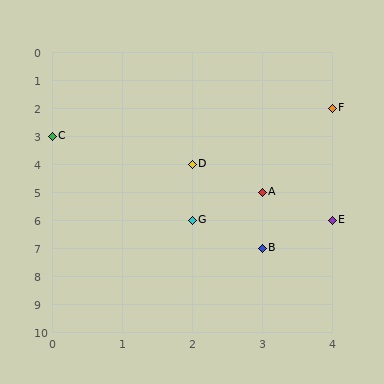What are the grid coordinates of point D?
Point D is at grid coordinates (2, 4).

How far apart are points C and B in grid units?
Points C and B are 3 columns and 4 rows apart (about 5.0 grid units diagonally).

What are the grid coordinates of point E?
Point E is at grid coordinates (4, 6).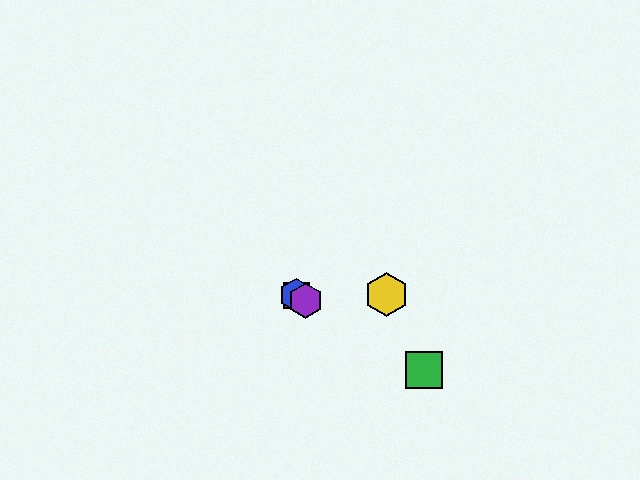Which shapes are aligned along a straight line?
The red square, the blue hexagon, the green square, the purple hexagon are aligned along a straight line.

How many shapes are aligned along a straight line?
4 shapes (the red square, the blue hexagon, the green square, the purple hexagon) are aligned along a straight line.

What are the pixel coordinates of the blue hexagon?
The blue hexagon is at (296, 295).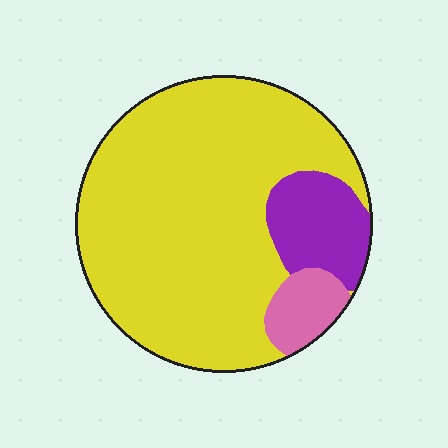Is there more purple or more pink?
Purple.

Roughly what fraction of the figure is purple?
Purple takes up less than a quarter of the figure.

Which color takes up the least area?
Pink, at roughly 5%.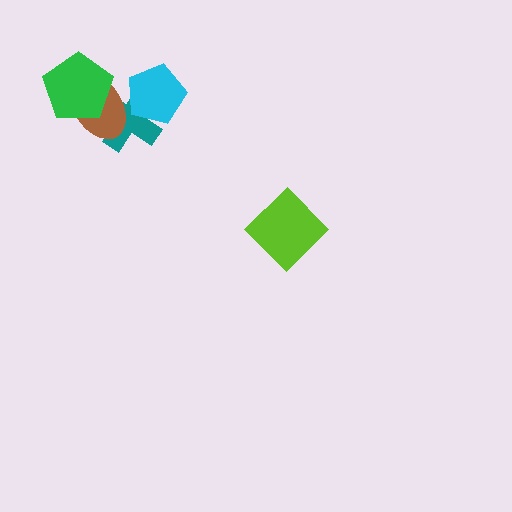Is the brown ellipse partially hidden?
Yes, it is partially covered by another shape.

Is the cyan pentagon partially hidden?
Yes, it is partially covered by another shape.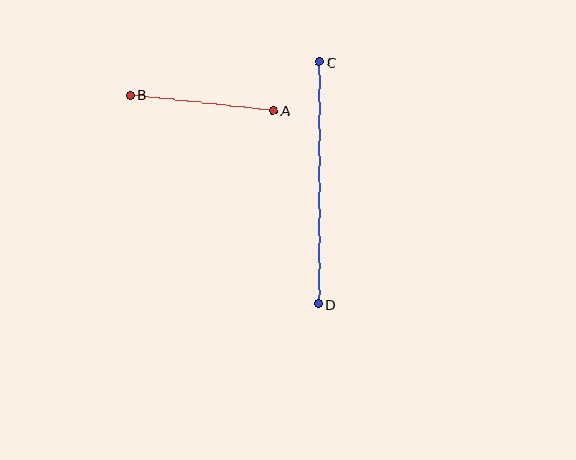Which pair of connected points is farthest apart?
Points C and D are farthest apart.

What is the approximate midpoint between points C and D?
The midpoint is at approximately (319, 183) pixels.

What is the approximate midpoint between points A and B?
The midpoint is at approximately (202, 103) pixels.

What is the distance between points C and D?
The distance is approximately 242 pixels.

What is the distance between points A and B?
The distance is approximately 144 pixels.